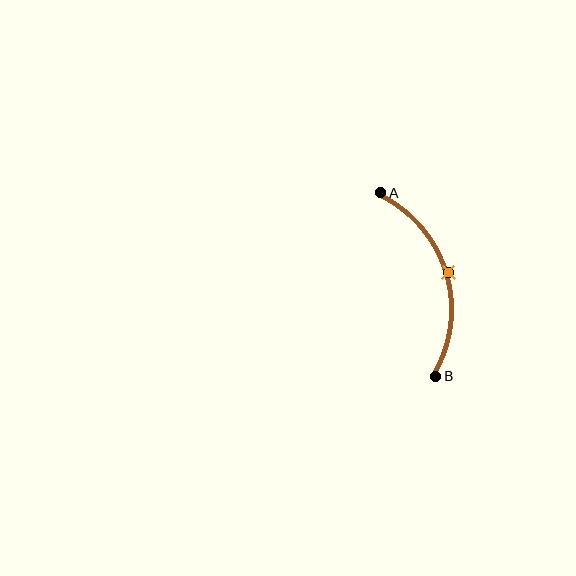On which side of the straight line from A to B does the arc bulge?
The arc bulges to the right of the straight line connecting A and B.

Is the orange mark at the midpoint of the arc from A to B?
Yes. The orange mark lies on the arc at equal arc-length from both A and B — it is the arc midpoint.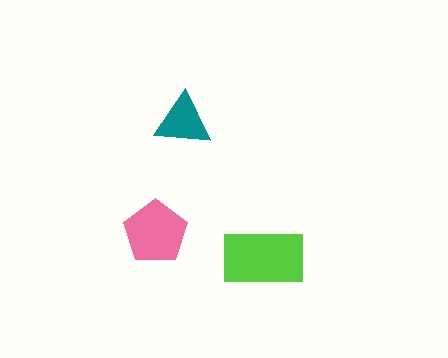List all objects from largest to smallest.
The lime rectangle, the pink pentagon, the teal triangle.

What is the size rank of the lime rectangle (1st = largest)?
1st.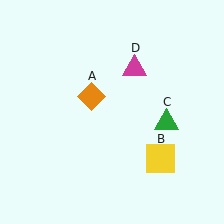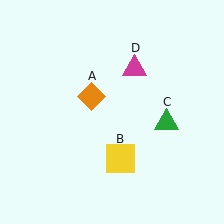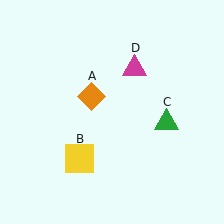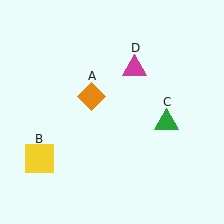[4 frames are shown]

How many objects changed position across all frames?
1 object changed position: yellow square (object B).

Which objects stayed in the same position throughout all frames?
Orange diamond (object A) and green triangle (object C) and magenta triangle (object D) remained stationary.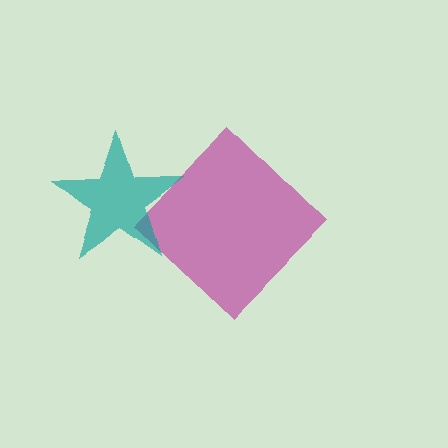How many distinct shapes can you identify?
There are 2 distinct shapes: a magenta diamond, a teal star.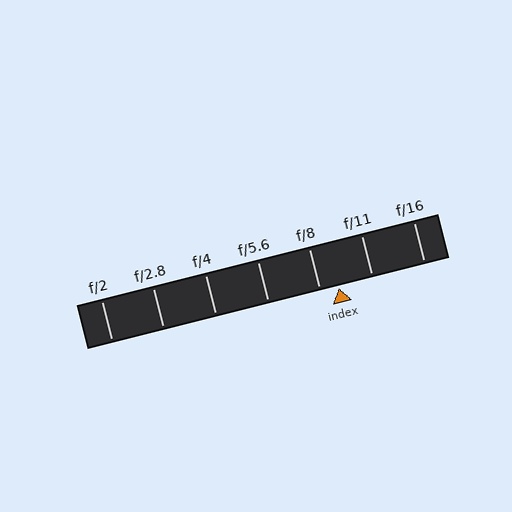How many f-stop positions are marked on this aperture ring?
There are 7 f-stop positions marked.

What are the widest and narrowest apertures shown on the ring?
The widest aperture shown is f/2 and the narrowest is f/16.